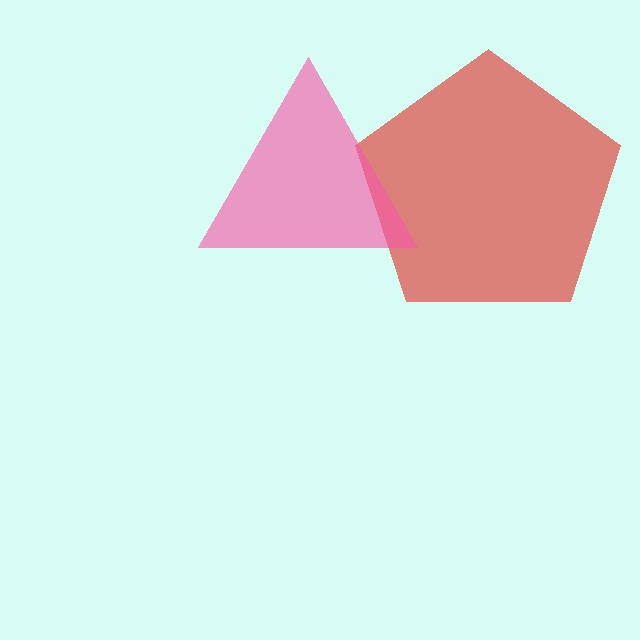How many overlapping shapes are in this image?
There are 2 overlapping shapes in the image.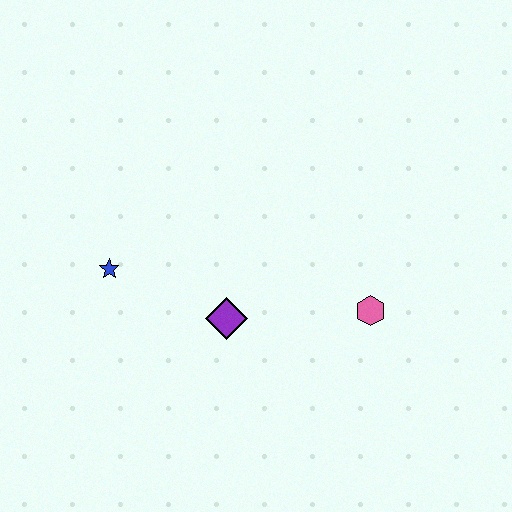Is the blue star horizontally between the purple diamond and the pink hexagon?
No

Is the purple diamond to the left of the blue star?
No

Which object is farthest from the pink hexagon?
The blue star is farthest from the pink hexagon.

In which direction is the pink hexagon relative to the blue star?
The pink hexagon is to the right of the blue star.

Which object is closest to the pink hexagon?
The purple diamond is closest to the pink hexagon.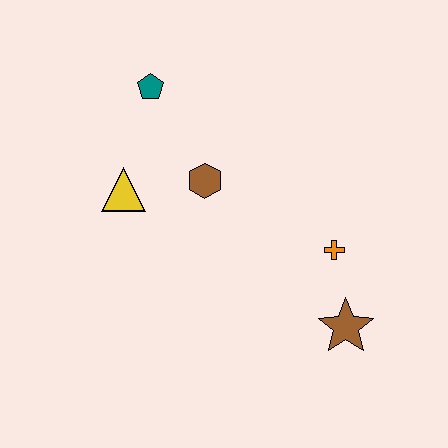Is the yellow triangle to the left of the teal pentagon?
Yes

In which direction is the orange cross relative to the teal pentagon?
The orange cross is to the right of the teal pentagon.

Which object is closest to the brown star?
The orange cross is closest to the brown star.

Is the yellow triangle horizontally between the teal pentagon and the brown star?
No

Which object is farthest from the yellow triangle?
The brown star is farthest from the yellow triangle.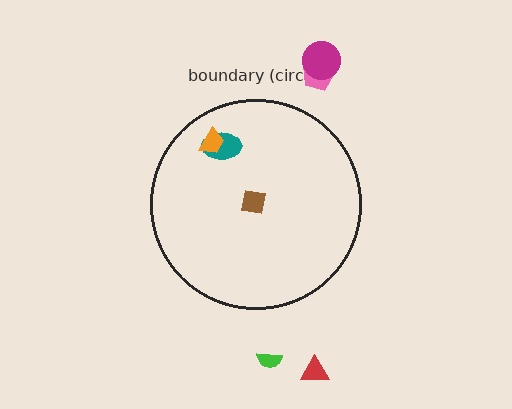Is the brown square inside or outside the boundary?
Inside.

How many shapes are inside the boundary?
3 inside, 4 outside.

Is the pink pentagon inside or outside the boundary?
Outside.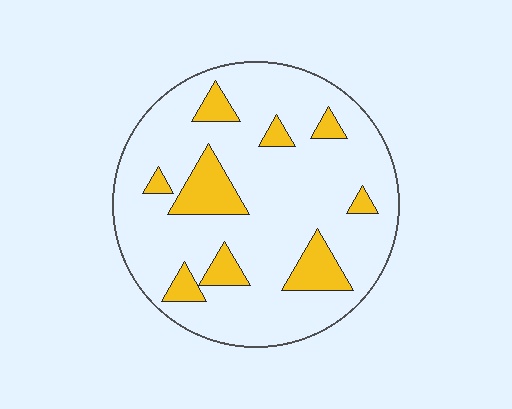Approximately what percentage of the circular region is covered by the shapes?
Approximately 15%.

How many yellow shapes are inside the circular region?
9.